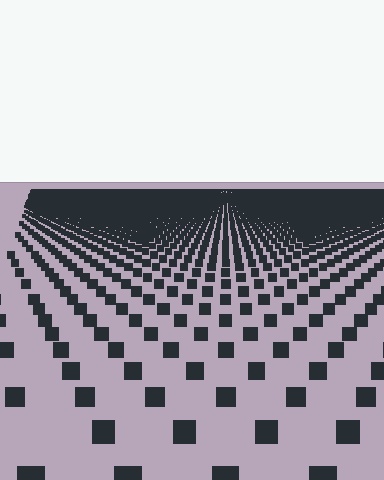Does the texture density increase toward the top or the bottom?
Density increases toward the top.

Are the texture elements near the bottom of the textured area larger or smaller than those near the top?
Larger. Near the bottom, elements are closer to the viewer and appear at a bigger on-screen size.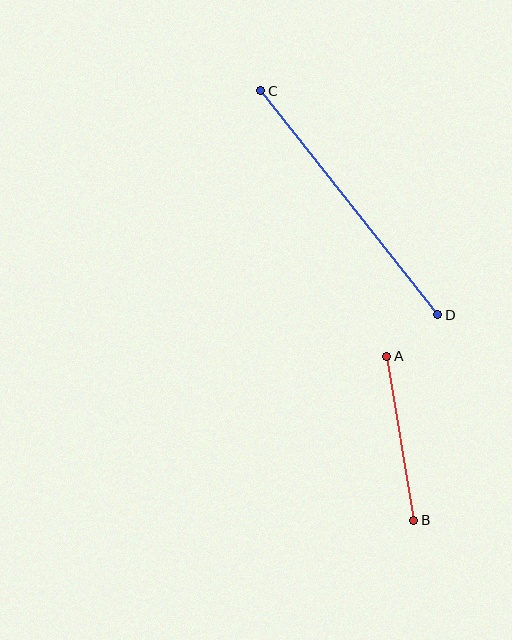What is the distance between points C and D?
The distance is approximately 286 pixels.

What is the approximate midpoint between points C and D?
The midpoint is at approximately (349, 203) pixels.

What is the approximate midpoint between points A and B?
The midpoint is at approximately (400, 438) pixels.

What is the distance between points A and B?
The distance is approximately 167 pixels.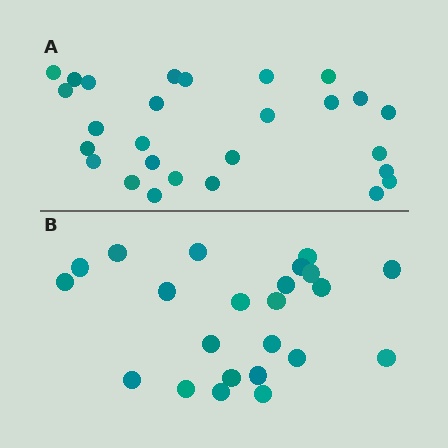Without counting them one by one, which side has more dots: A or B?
Region A (the top region) has more dots.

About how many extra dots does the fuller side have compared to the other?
Region A has about 4 more dots than region B.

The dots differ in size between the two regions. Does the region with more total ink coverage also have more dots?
No. Region B has more total ink coverage because its dots are larger, but region A actually contains more individual dots. Total area can be misleading — the number of items is what matters here.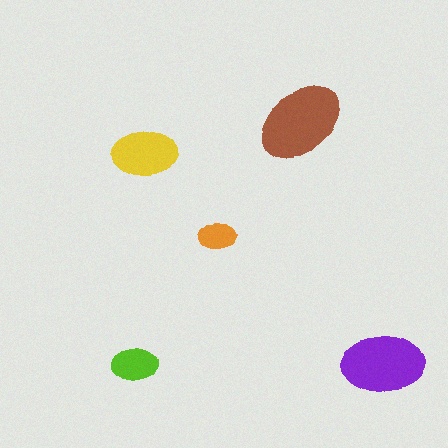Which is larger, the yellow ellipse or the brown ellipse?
The brown one.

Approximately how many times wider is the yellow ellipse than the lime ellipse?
About 1.5 times wider.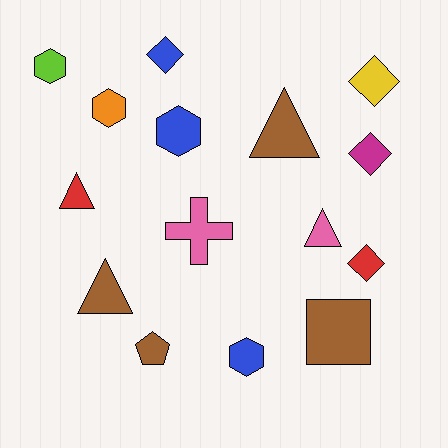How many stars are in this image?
There are no stars.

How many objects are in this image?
There are 15 objects.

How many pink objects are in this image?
There are 2 pink objects.